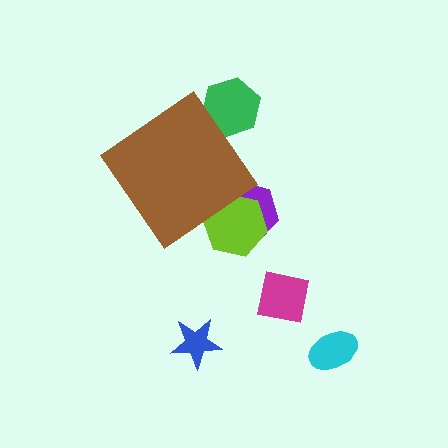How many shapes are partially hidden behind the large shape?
3 shapes are partially hidden.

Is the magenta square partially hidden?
No, the magenta square is fully visible.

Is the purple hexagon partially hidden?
Yes, the purple hexagon is partially hidden behind the brown diamond.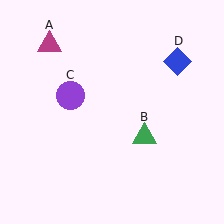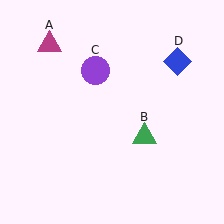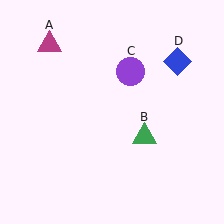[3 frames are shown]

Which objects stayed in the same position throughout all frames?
Magenta triangle (object A) and green triangle (object B) and blue diamond (object D) remained stationary.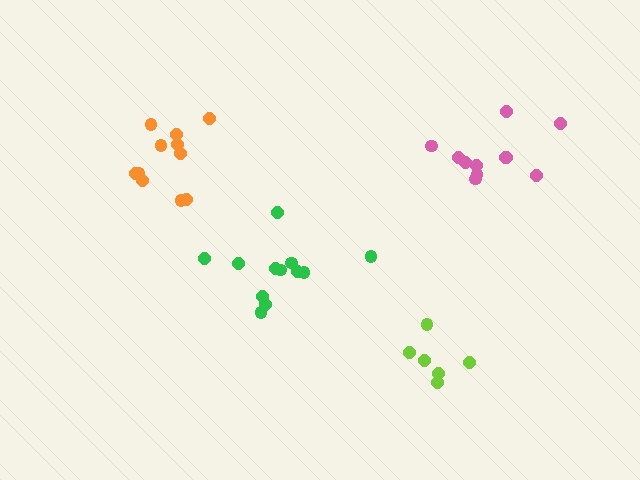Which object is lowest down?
The lime cluster is bottommost.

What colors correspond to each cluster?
The clusters are colored: lime, pink, orange, green.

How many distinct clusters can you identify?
There are 4 distinct clusters.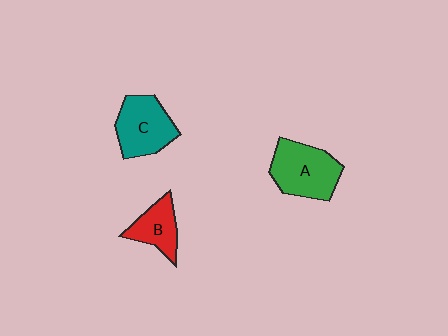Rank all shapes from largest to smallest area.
From largest to smallest: A (green), C (teal), B (red).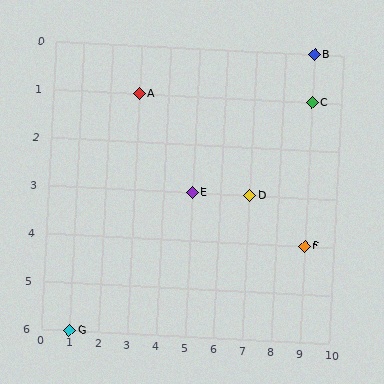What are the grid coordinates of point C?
Point C is at grid coordinates (9, 1).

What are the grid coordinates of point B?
Point B is at grid coordinates (9, 0).